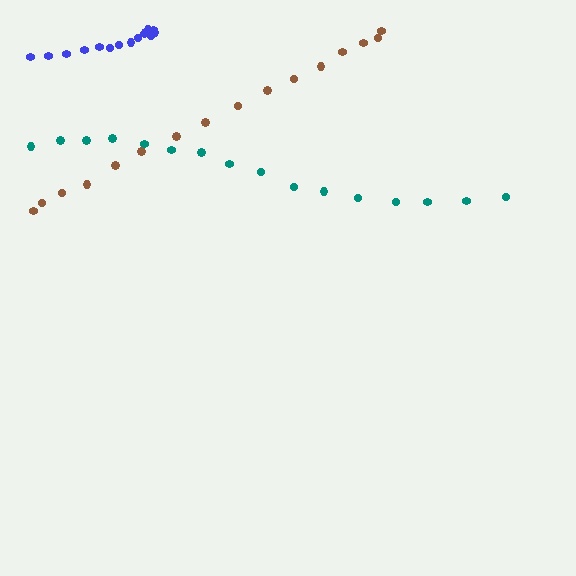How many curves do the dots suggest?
There are 3 distinct paths.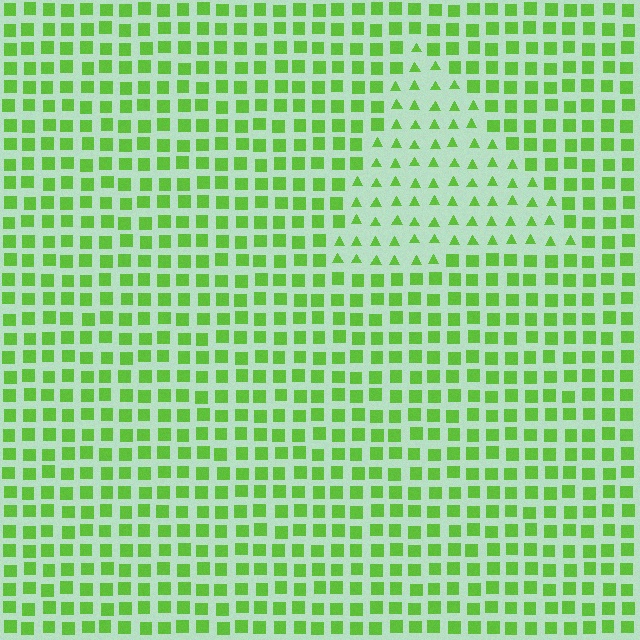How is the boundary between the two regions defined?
The boundary is defined by a change in element shape: triangles inside vs. squares outside. All elements share the same color and spacing.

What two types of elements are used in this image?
The image uses triangles inside the triangle region and squares outside it.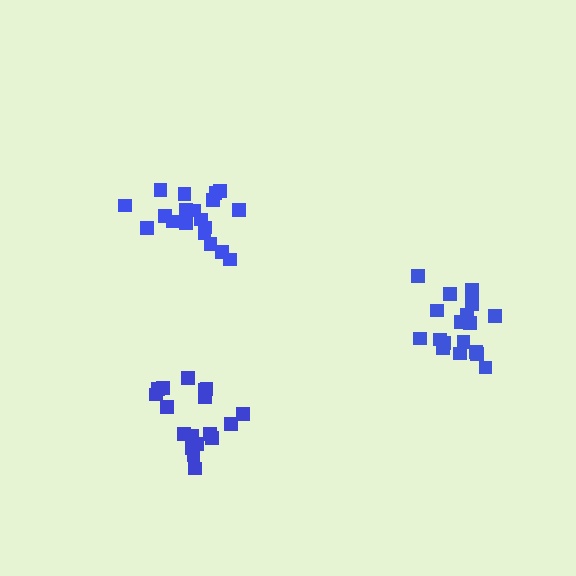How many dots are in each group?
Group 1: 18 dots, Group 2: 20 dots, Group 3: 18 dots (56 total).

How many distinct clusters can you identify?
There are 3 distinct clusters.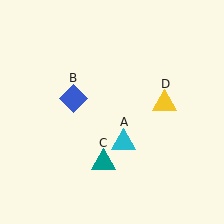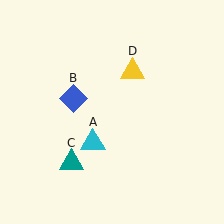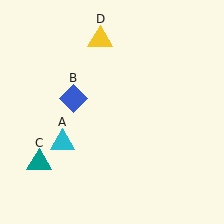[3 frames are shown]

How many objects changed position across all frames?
3 objects changed position: cyan triangle (object A), teal triangle (object C), yellow triangle (object D).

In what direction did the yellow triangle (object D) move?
The yellow triangle (object D) moved up and to the left.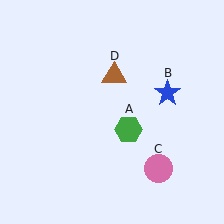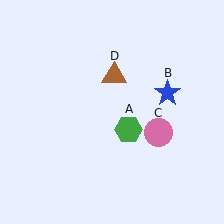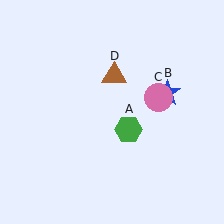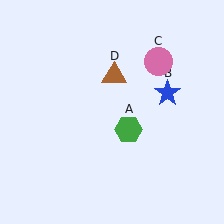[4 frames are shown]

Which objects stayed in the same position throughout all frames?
Green hexagon (object A) and blue star (object B) and brown triangle (object D) remained stationary.